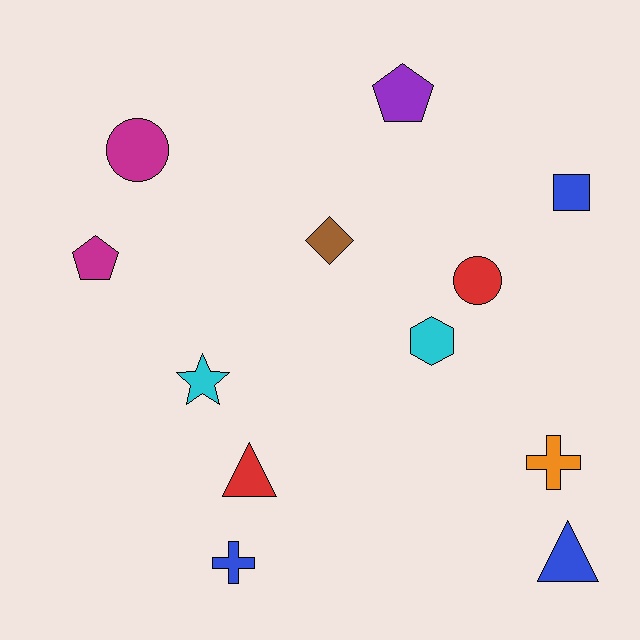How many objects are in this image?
There are 12 objects.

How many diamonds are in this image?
There is 1 diamond.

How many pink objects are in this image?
There are no pink objects.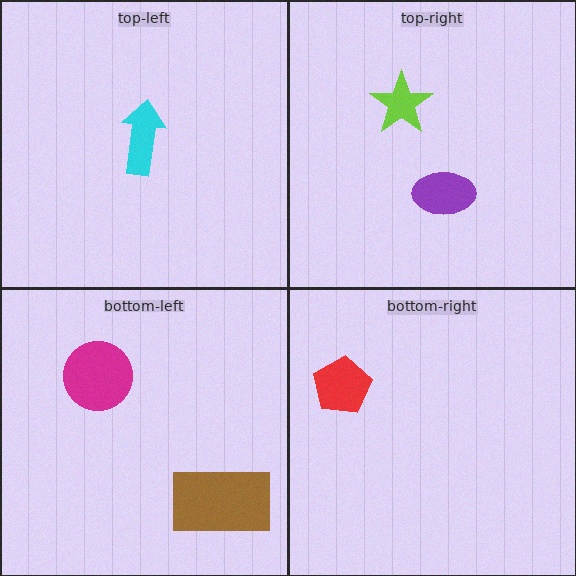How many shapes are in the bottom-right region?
1.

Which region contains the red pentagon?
The bottom-right region.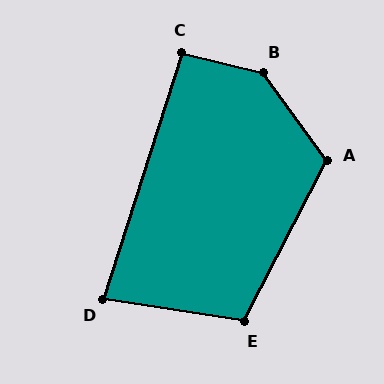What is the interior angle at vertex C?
Approximately 94 degrees (approximately right).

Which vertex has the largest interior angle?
B, at approximately 139 degrees.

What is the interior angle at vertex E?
Approximately 109 degrees (obtuse).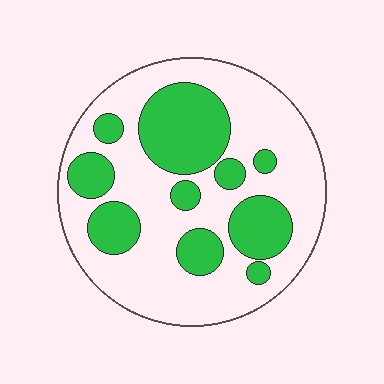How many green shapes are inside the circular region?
10.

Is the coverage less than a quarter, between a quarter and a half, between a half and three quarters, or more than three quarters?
Between a quarter and a half.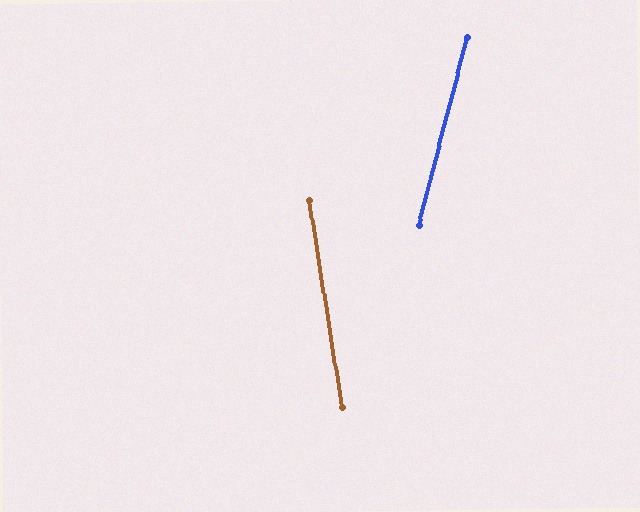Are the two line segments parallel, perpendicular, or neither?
Neither parallel nor perpendicular — they differ by about 24°.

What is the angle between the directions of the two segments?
Approximately 24 degrees.